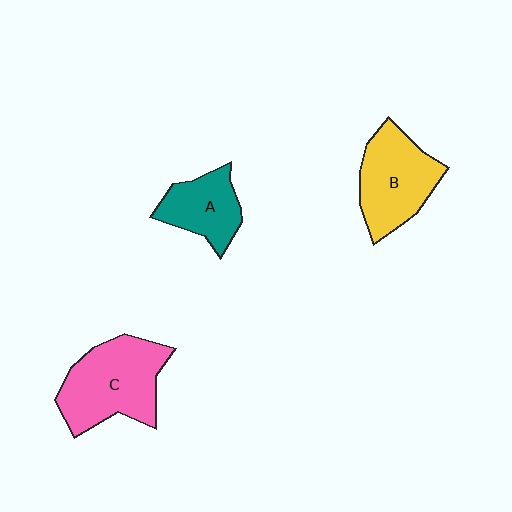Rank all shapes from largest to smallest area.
From largest to smallest: C (pink), B (yellow), A (teal).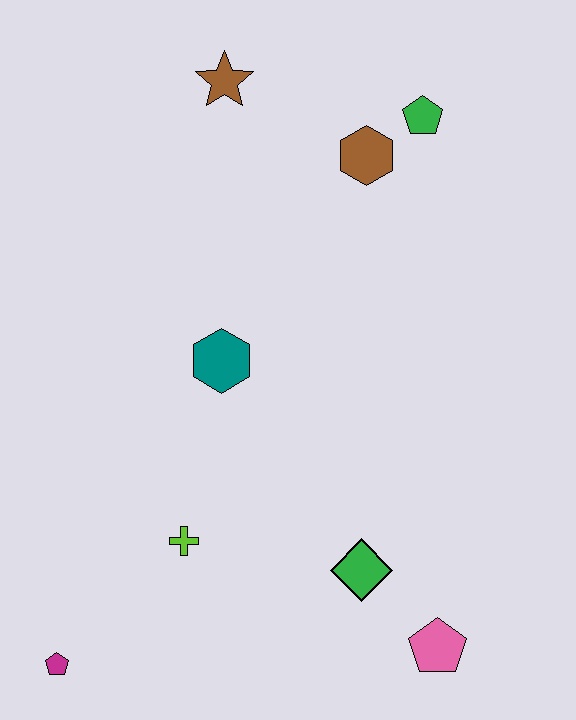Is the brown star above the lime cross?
Yes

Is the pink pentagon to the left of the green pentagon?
No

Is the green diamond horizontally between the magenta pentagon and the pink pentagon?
Yes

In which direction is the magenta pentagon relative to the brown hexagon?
The magenta pentagon is below the brown hexagon.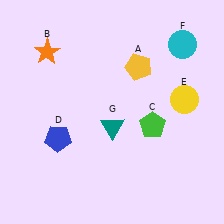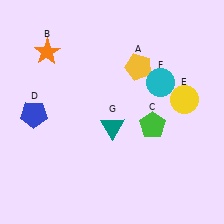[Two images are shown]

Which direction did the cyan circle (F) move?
The cyan circle (F) moved down.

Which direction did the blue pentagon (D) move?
The blue pentagon (D) moved left.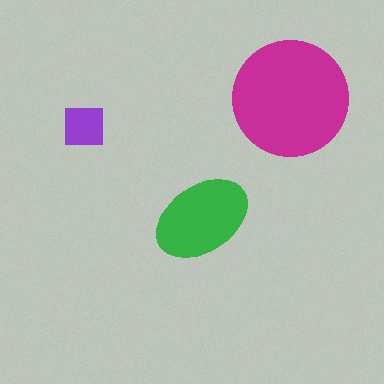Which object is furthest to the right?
The magenta circle is rightmost.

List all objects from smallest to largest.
The purple square, the green ellipse, the magenta circle.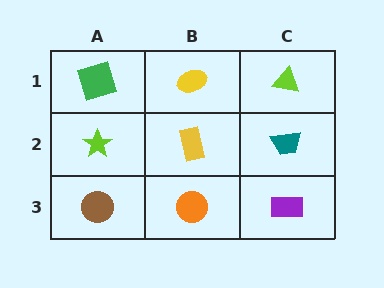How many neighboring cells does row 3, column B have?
3.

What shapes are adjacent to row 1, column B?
A yellow rectangle (row 2, column B), a green square (row 1, column A), a lime triangle (row 1, column C).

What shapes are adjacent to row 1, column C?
A teal trapezoid (row 2, column C), a yellow ellipse (row 1, column B).